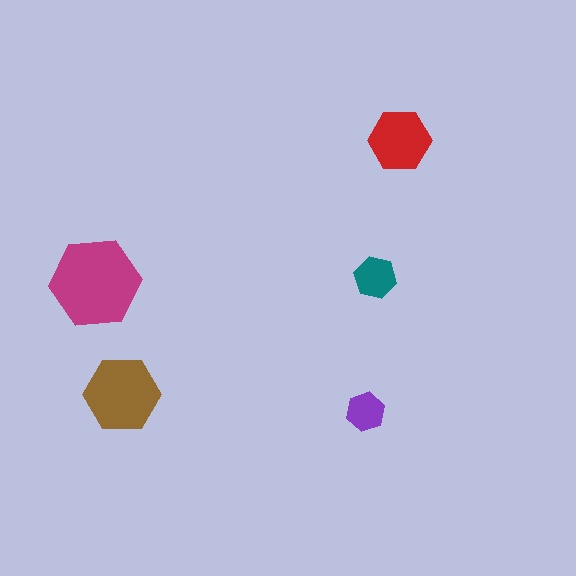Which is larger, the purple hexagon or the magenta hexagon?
The magenta one.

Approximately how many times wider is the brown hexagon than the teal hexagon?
About 2 times wider.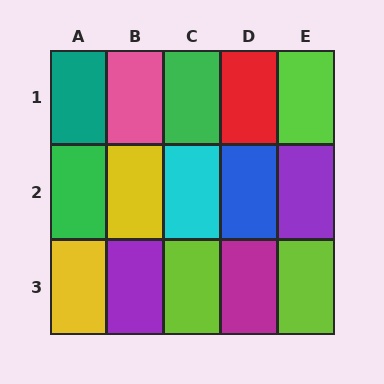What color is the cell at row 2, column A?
Green.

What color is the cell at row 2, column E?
Purple.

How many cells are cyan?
1 cell is cyan.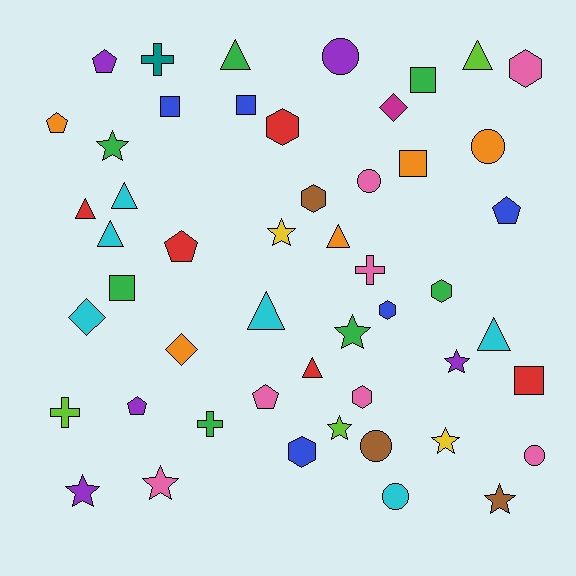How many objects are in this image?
There are 50 objects.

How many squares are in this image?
There are 6 squares.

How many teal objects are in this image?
There is 1 teal object.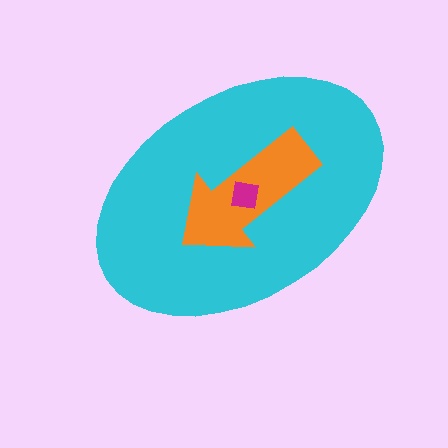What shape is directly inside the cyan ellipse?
The orange arrow.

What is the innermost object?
The magenta square.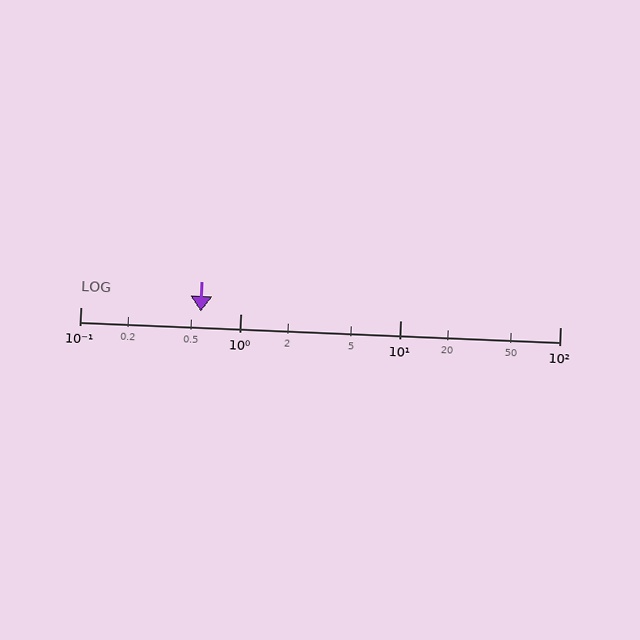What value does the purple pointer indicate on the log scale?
The pointer indicates approximately 0.57.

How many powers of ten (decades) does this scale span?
The scale spans 3 decades, from 0.1 to 100.